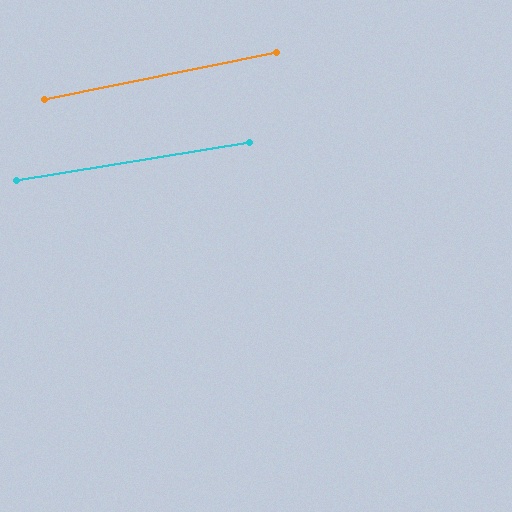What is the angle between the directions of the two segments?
Approximately 2 degrees.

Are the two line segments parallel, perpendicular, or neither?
Parallel — their directions differ by only 2.0°.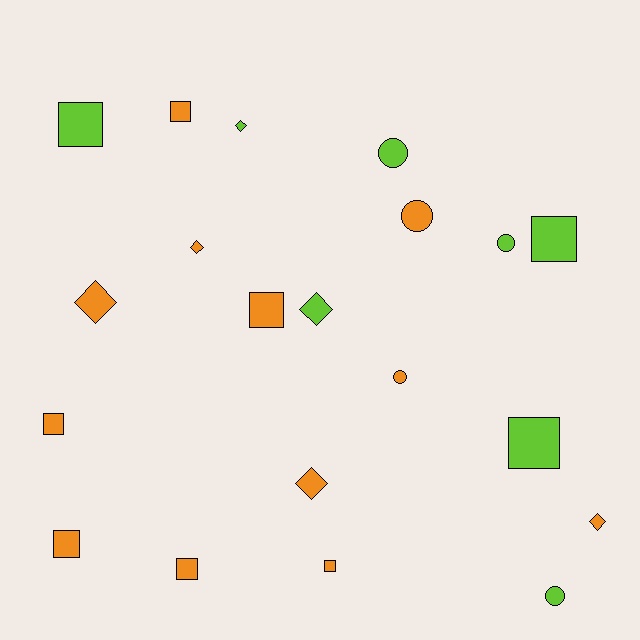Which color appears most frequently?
Orange, with 12 objects.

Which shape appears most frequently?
Square, with 9 objects.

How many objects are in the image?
There are 20 objects.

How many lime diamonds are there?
There are 2 lime diamonds.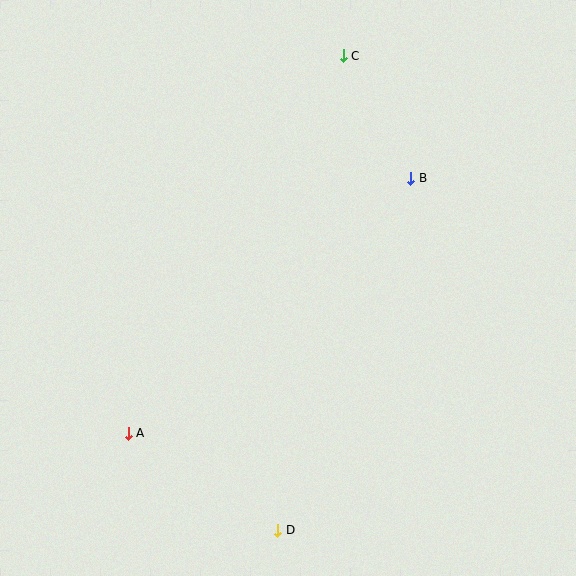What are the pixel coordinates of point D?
Point D is at (278, 530).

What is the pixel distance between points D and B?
The distance between D and B is 376 pixels.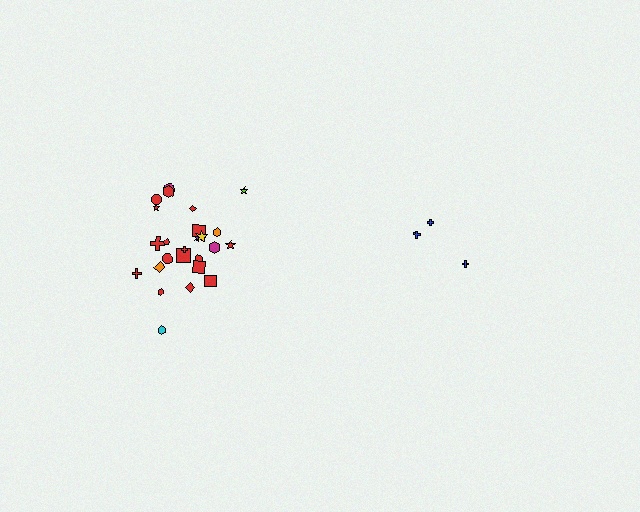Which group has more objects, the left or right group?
The left group.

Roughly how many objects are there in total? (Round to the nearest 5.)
Roughly 30 objects in total.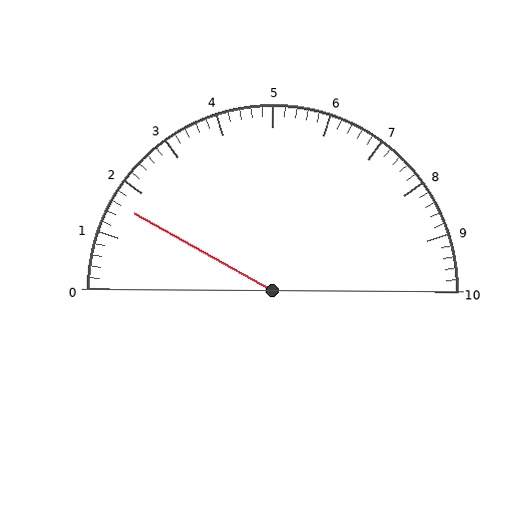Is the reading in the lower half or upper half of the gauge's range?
The reading is in the lower half of the range (0 to 10).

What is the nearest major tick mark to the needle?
The nearest major tick mark is 2.